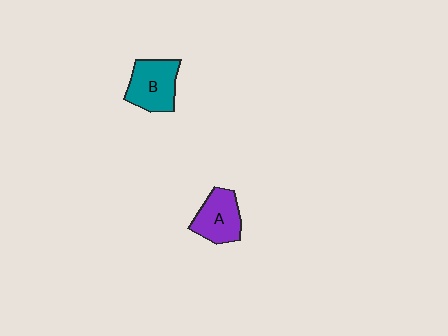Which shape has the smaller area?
Shape A (purple).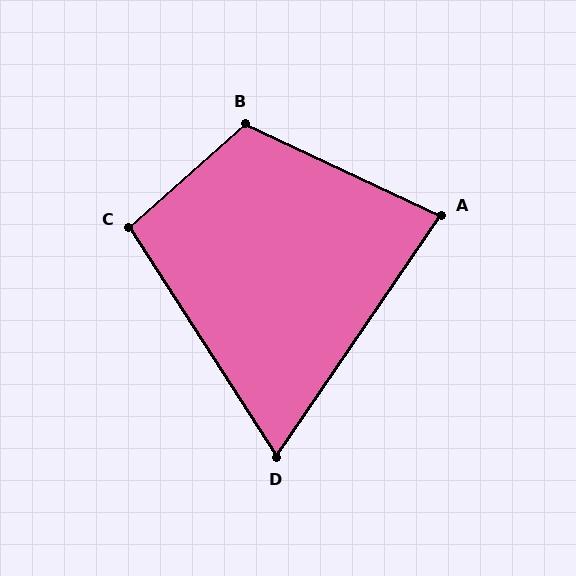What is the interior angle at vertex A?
Approximately 81 degrees (acute).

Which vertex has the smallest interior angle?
D, at approximately 67 degrees.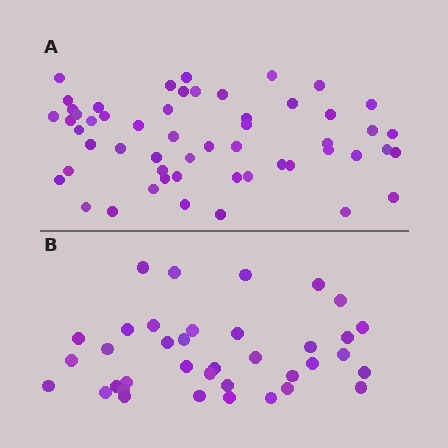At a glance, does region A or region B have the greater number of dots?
Region A (the top region) has more dots.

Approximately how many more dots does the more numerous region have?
Region A has approximately 15 more dots than region B.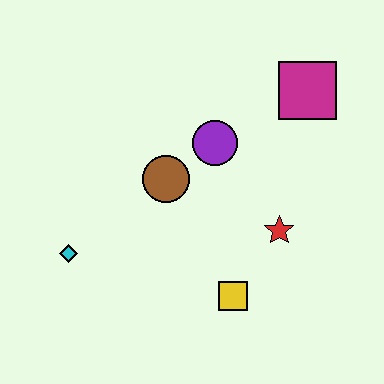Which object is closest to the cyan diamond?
The brown circle is closest to the cyan diamond.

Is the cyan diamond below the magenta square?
Yes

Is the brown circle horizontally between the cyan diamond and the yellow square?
Yes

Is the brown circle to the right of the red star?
No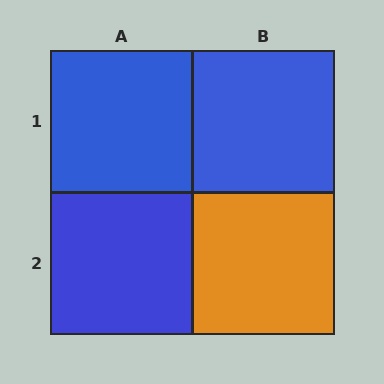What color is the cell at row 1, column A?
Blue.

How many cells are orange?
1 cell is orange.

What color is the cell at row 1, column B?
Blue.